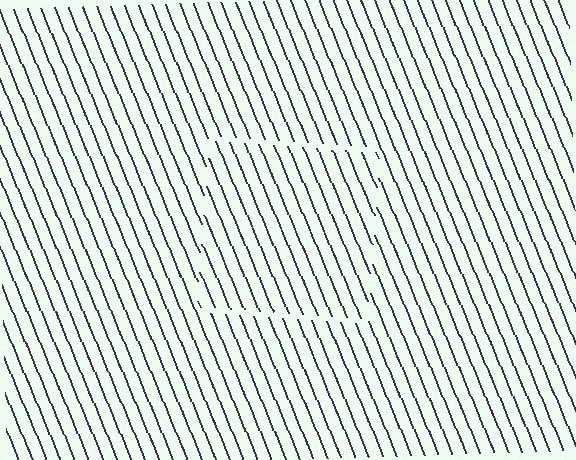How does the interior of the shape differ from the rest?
The interior of the shape contains the same grating, shifted by half a period — the contour is defined by the phase discontinuity where line-ends from the inner and outer gratings abut.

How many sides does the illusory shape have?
4 sides — the line-ends trace a square.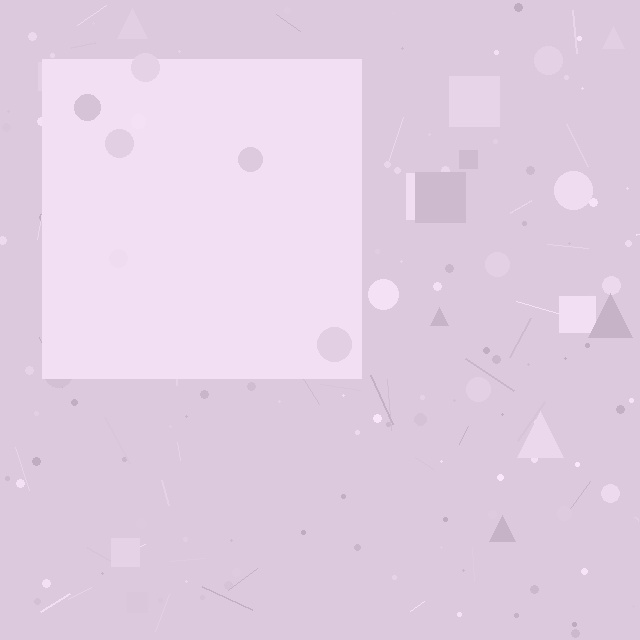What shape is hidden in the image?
A square is hidden in the image.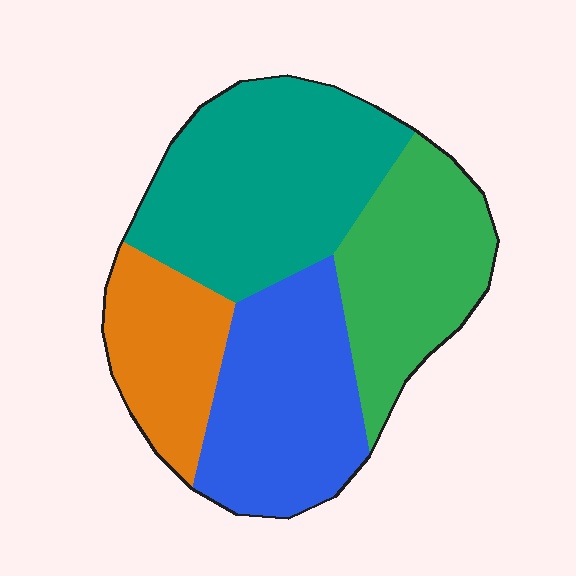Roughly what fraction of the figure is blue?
Blue takes up about one quarter (1/4) of the figure.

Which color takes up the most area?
Teal, at roughly 35%.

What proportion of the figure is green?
Green takes up between a sixth and a third of the figure.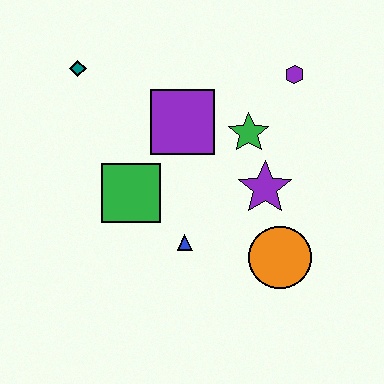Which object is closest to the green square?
The blue triangle is closest to the green square.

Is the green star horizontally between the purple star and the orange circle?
No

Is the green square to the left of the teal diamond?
No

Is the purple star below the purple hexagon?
Yes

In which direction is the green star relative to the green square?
The green star is to the right of the green square.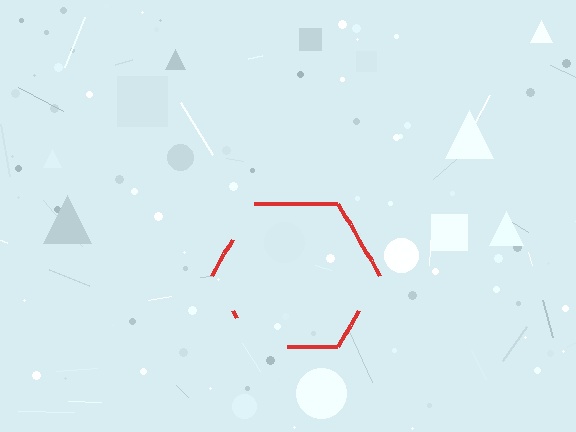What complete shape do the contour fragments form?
The contour fragments form a hexagon.